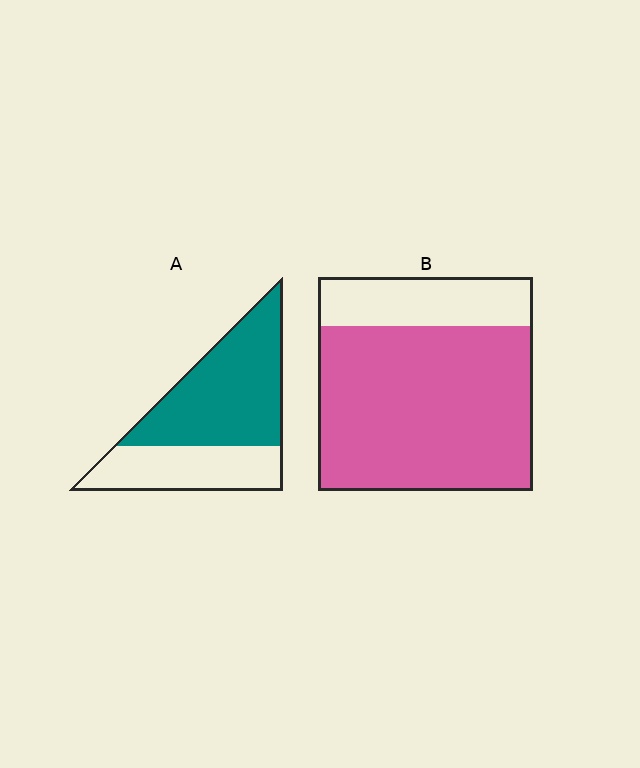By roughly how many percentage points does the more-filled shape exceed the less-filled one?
By roughly 15 percentage points (B over A).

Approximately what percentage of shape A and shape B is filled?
A is approximately 60% and B is approximately 75%.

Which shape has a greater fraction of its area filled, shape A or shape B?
Shape B.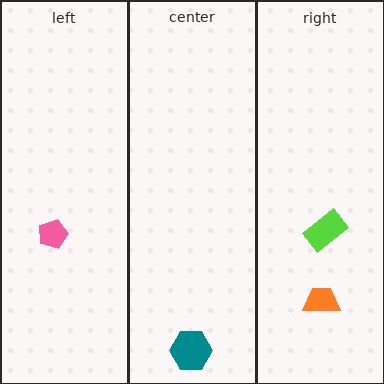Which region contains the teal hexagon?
The center region.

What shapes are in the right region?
The lime rectangle, the orange trapezoid.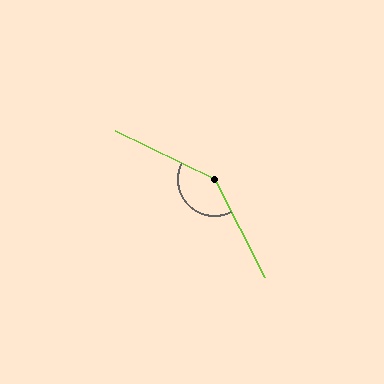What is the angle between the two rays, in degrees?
Approximately 143 degrees.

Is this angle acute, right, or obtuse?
It is obtuse.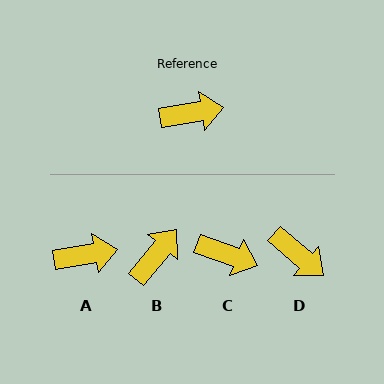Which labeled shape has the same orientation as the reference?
A.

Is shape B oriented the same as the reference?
No, it is off by about 42 degrees.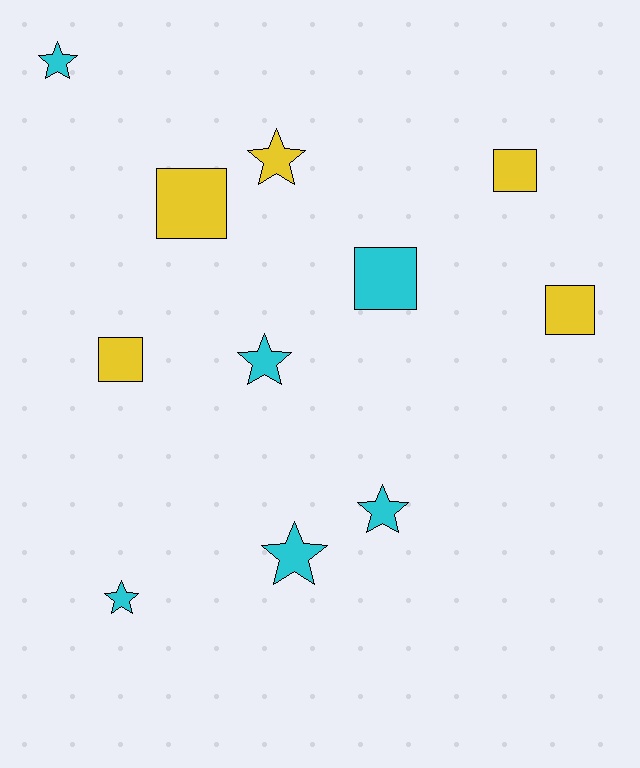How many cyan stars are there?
There are 5 cyan stars.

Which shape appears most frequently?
Star, with 6 objects.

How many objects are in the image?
There are 11 objects.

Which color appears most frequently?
Cyan, with 6 objects.